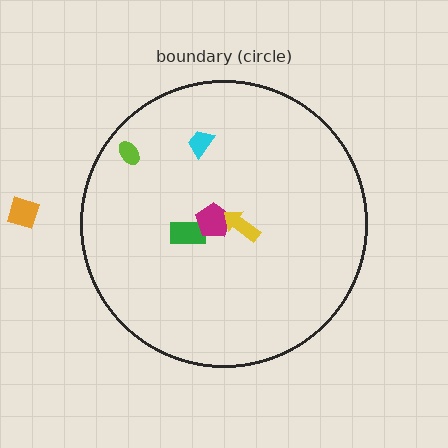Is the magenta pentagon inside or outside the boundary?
Inside.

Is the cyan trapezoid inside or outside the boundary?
Inside.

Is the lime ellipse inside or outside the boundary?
Inside.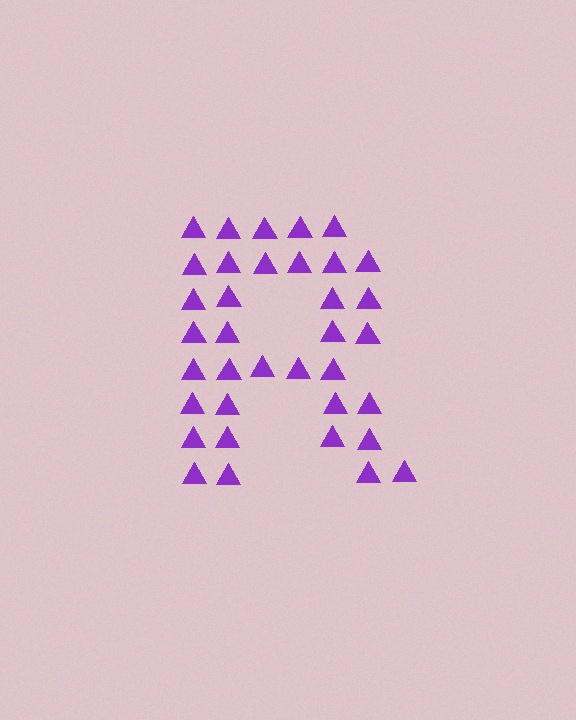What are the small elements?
The small elements are triangles.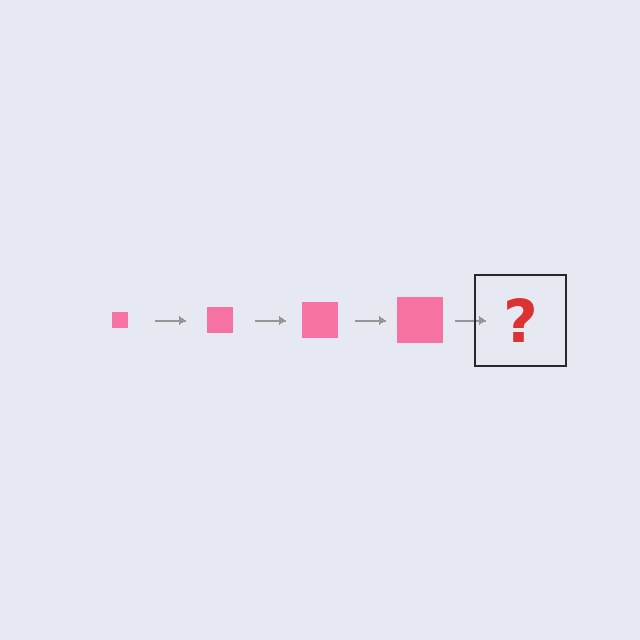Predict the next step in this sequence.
The next step is a pink square, larger than the previous one.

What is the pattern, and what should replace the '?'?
The pattern is that the square gets progressively larger each step. The '?' should be a pink square, larger than the previous one.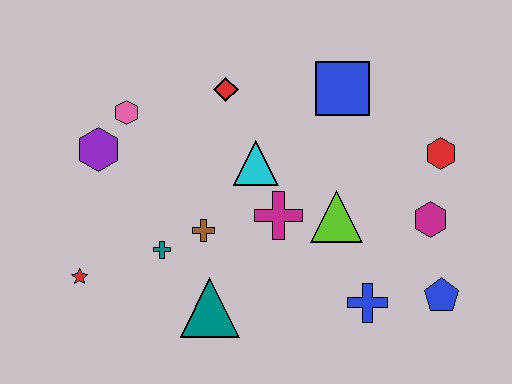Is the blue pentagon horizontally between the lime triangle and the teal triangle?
No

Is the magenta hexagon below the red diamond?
Yes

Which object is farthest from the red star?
The red hexagon is farthest from the red star.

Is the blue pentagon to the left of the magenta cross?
No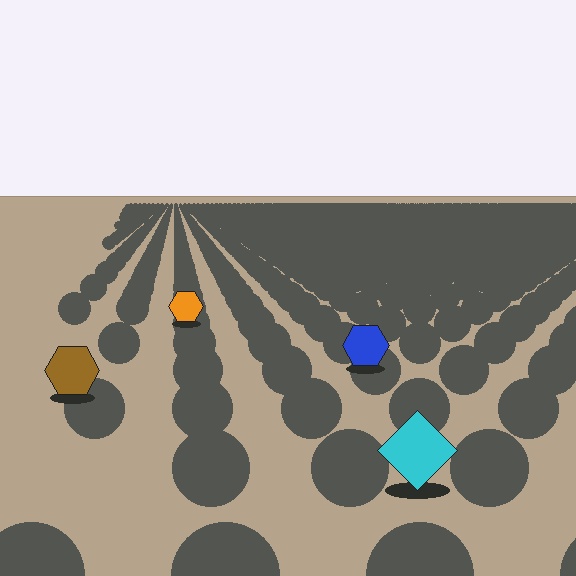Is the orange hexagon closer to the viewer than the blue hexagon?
No. The blue hexagon is closer — you can tell from the texture gradient: the ground texture is coarser near it.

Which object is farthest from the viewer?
The orange hexagon is farthest from the viewer. It appears smaller and the ground texture around it is denser.